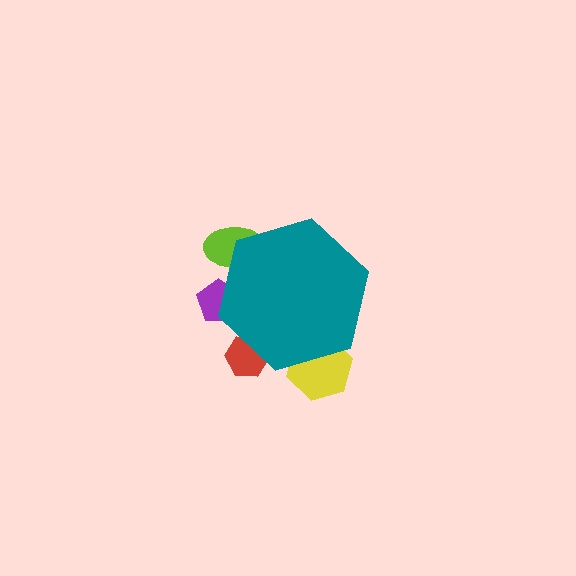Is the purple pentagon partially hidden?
Yes, the purple pentagon is partially hidden behind the teal hexagon.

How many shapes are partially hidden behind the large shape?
5 shapes are partially hidden.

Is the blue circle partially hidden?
Yes, the blue circle is partially hidden behind the teal hexagon.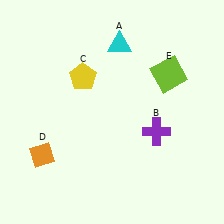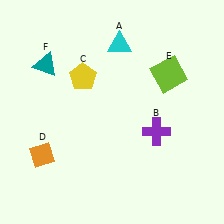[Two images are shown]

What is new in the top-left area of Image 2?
A teal triangle (F) was added in the top-left area of Image 2.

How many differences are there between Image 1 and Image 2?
There is 1 difference between the two images.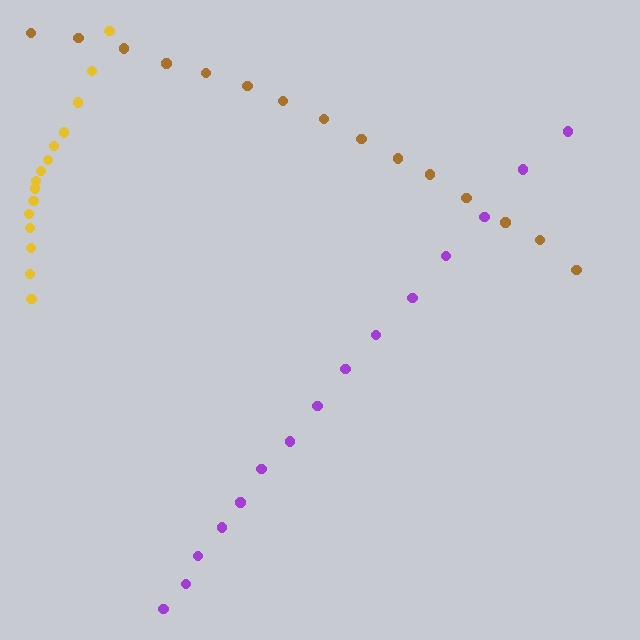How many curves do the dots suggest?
There are 3 distinct paths.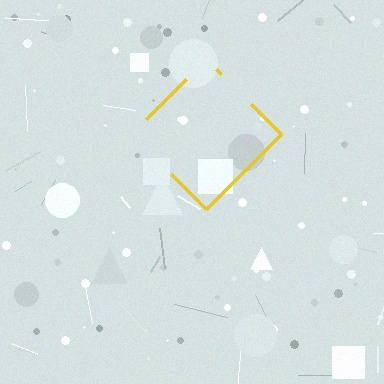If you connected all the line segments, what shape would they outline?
They would outline a diamond.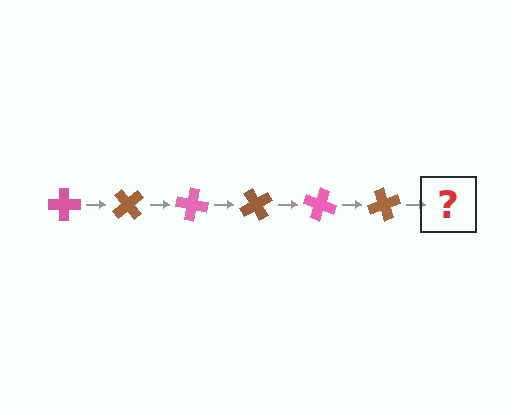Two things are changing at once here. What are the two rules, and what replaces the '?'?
The two rules are that it rotates 50 degrees each step and the color cycles through pink and brown. The '?' should be a pink cross, rotated 300 degrees from the start.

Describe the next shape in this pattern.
It should be a pink cross, rotated 300 degrees from the start.